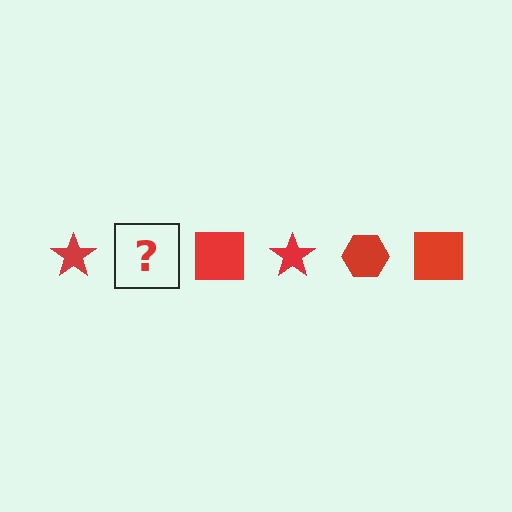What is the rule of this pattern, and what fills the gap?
The rule is that the pattern cycles through star, hexagon, square shapes in red. The gap should be filled with a red hexagon.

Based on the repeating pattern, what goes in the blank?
The blank should be a red hexagon.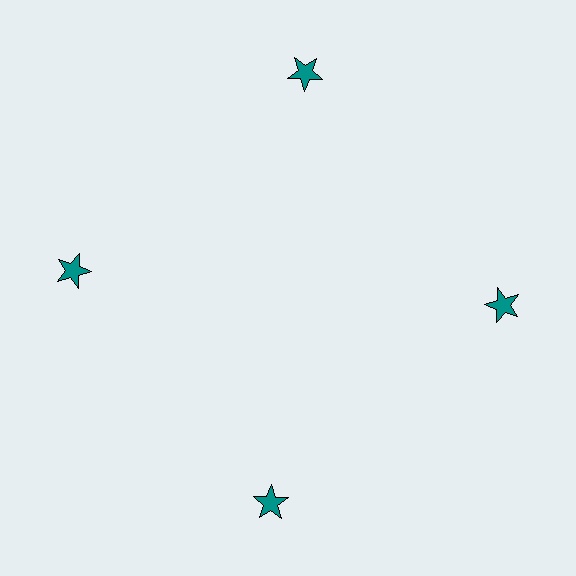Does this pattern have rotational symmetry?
Yes, this pattern has 4-fold rotational symmetry. It looks the same after rotating 90 degrees around the center.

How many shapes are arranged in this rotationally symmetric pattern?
There are 4 shapes, arranged in 4 groups of 1.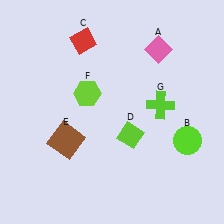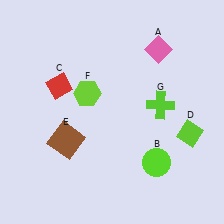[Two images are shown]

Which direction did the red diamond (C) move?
The red diamond (C) moved down.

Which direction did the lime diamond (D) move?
The lime diamond (D) moved right.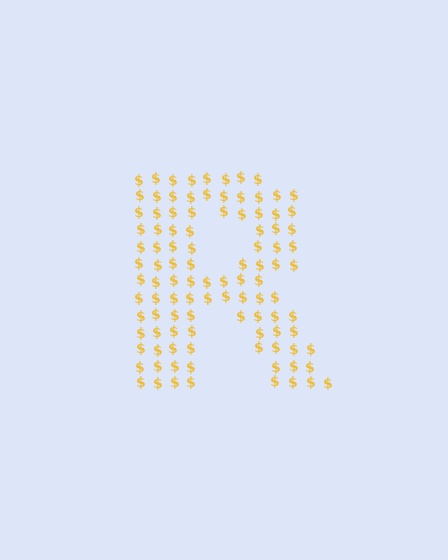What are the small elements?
The small elements are dollar signs.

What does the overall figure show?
The overall figure shows the letter R.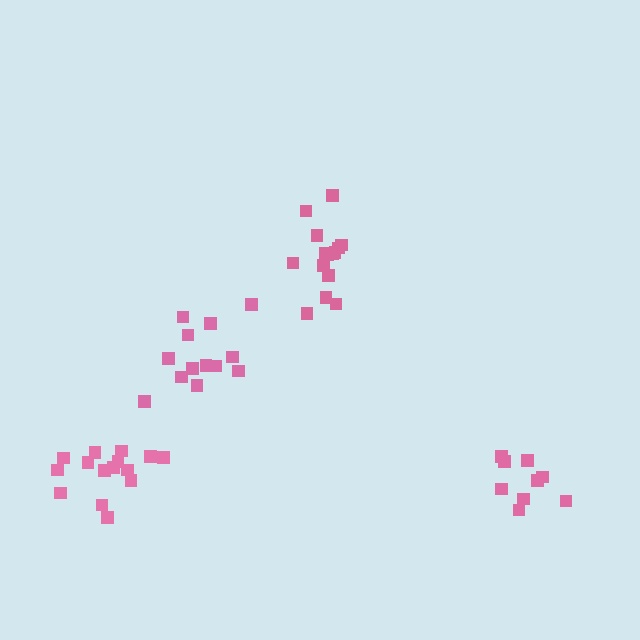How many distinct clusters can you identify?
There are 4 distinct clusters.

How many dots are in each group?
Group 1: 15 dots, Group 2: 15 dots, Group 3: 13 dots, Group 4: 9 dots (52 total).